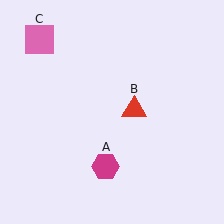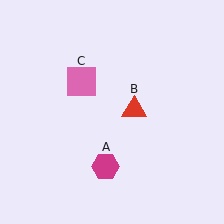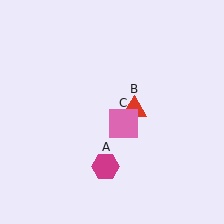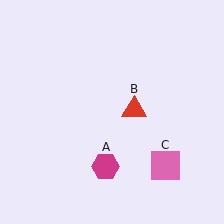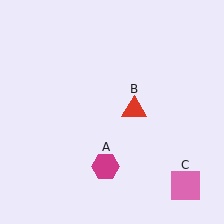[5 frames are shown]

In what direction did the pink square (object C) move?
The pink square (object C) moved down and to the right.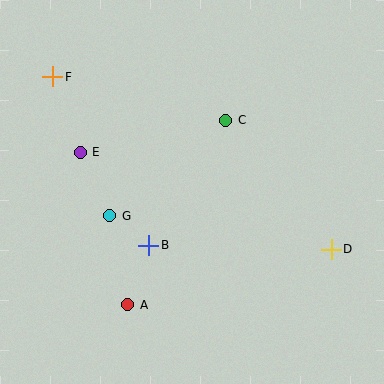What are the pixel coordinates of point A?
Point A is at (128, 305).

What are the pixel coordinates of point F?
Point F is at (53, 77).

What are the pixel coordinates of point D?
Point D is at (331, 249).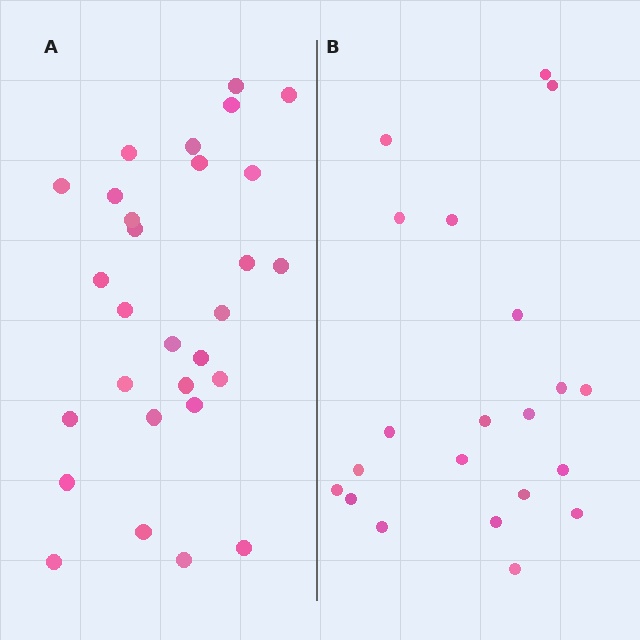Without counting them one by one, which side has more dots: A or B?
Region A (the left region) has more dots.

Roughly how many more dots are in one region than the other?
Region A has roughly 8 or so more dots than region B.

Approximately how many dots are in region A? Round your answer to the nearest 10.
About 30 dots. (The exact count is 29, which rounds to 30.)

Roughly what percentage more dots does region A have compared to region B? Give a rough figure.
About 40% more.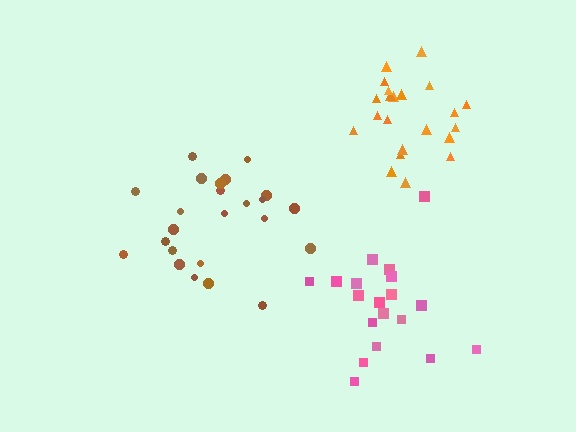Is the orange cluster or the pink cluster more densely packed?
Orange.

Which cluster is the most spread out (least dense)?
Pink.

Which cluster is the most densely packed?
Brown.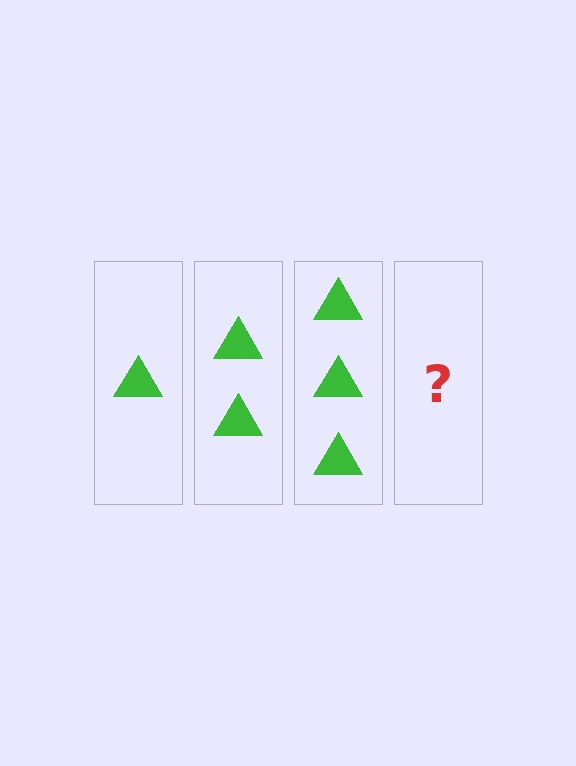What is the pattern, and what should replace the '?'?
The pattern is that each step adds one more triangle. The '?' should be 4 triangles.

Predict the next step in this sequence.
The next step is 4 triangles.